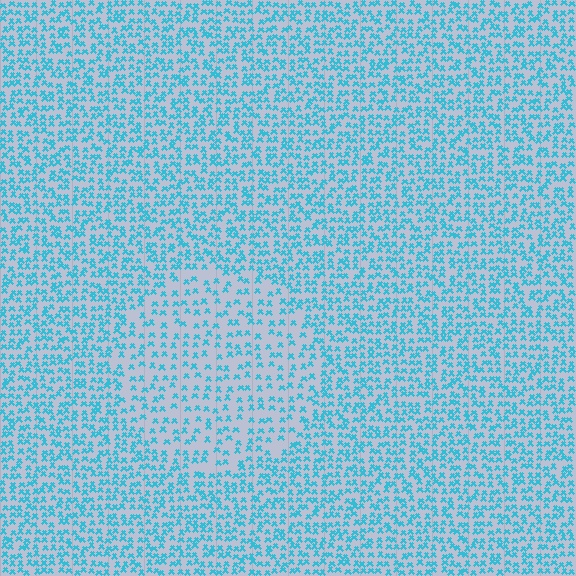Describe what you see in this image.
The image contains small cyan elements arranged at two different densities. A circle-shaped region is visible where the elements are less densely packed than the surrounding area.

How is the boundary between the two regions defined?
The boundary is defined by a change in element density (approximately 1.8x ratio). All elements are the same color, size, and shape.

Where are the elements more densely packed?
The elements are more densely packed outside the circle boundary.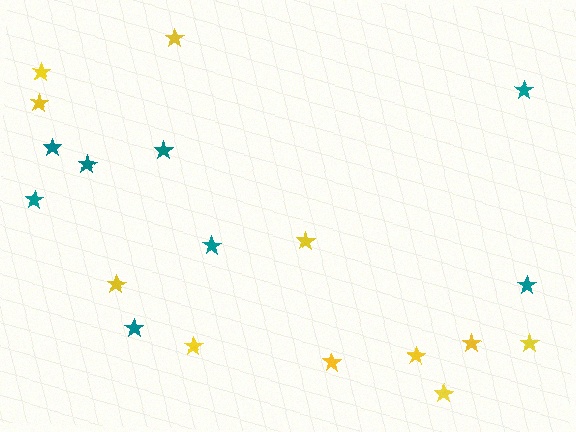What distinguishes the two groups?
There are 2 groups: one group of teal stars (8) and one group of yellow stars (11).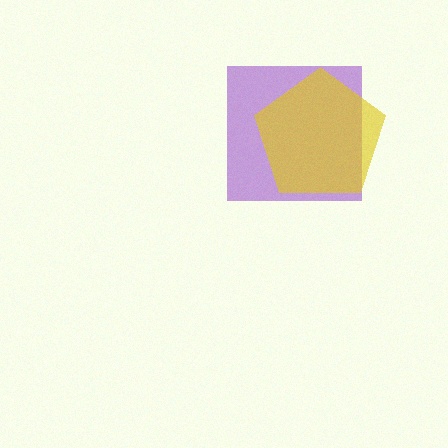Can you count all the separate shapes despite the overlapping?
Yes, there are 2 separate shapes.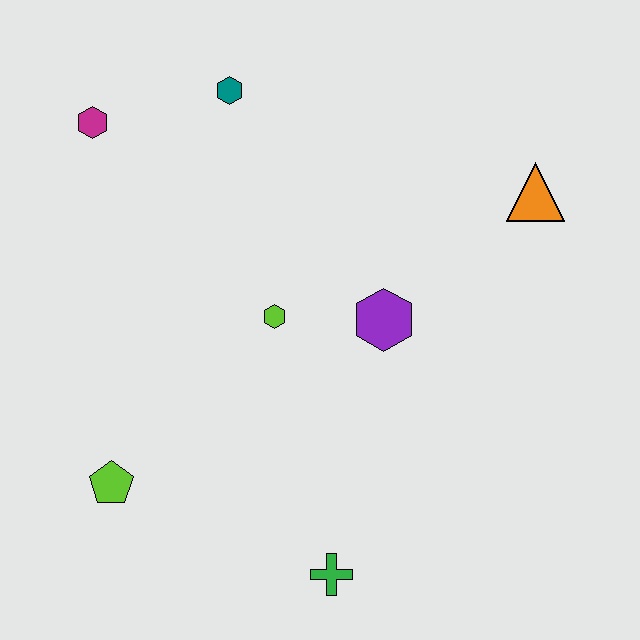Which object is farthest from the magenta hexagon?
The green cross is farthest from the magenta hexagon.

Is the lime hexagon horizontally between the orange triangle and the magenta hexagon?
Yes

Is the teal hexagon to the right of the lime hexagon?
No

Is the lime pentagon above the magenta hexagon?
No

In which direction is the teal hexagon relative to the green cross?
The teal hexagon is above the green cross.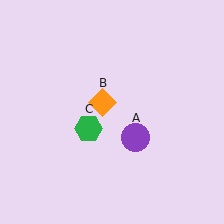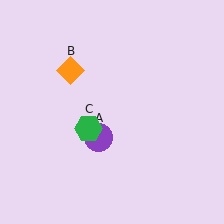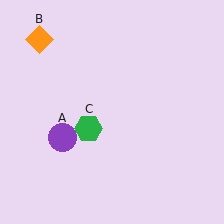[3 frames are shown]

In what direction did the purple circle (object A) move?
The purple circle (object A) moved left.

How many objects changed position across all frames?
2 objects changed position: purple circle (object A), orange diamond (object B).